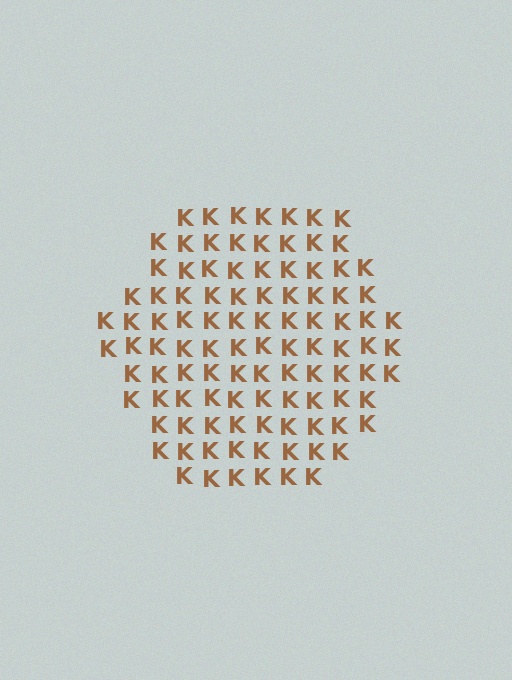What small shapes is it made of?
It is made of small letter K's.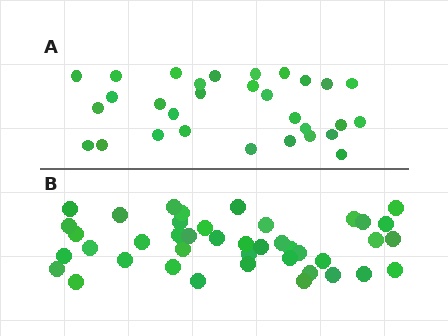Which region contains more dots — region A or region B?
Region B (the bottom region) has more dots.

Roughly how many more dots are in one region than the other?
Region B has roughly 12 or so more dots than region A.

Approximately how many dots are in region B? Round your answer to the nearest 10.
About 40 dots. (The exact count is 42, which rounds to 40.)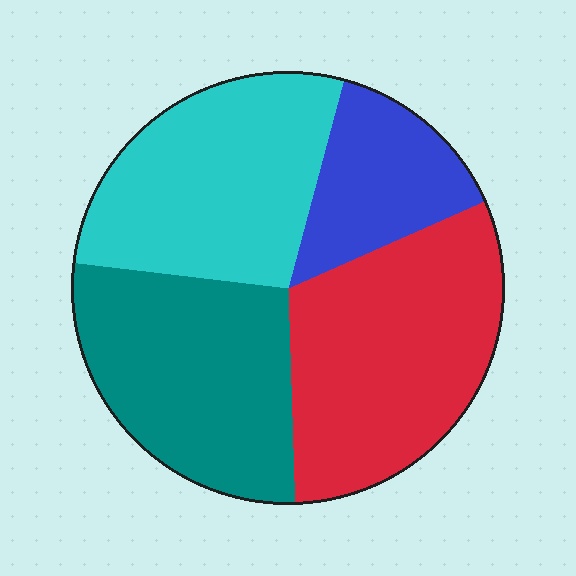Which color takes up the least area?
Blue, at roughly 15%.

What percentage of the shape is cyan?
Cyan covers around 25% of the shape.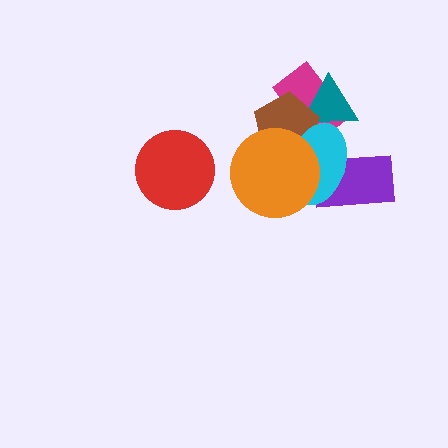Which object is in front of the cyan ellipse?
The orange circle is in front of the cyan ellipse.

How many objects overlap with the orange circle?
2 objects overlap with the orange circle.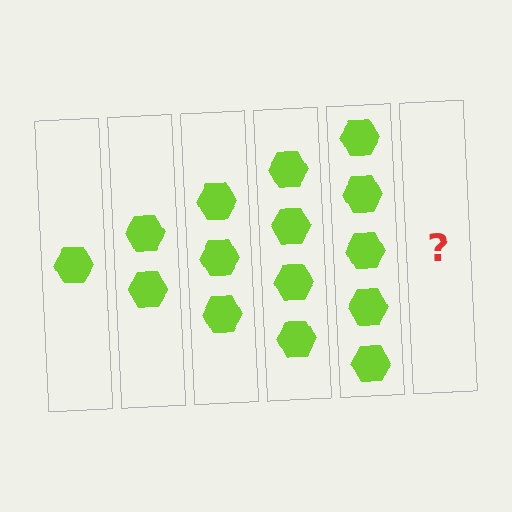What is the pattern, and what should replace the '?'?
The pattern is that each step adds one more hexagon. The '?' should be 6 hexagons.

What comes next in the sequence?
The next element should be 6 hexagons.